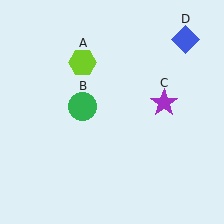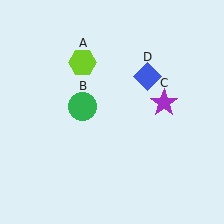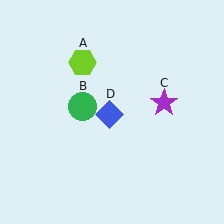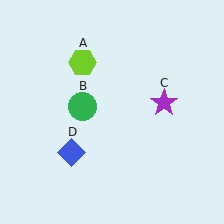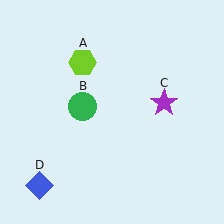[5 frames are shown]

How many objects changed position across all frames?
1 object changed position: blue diamond (object D).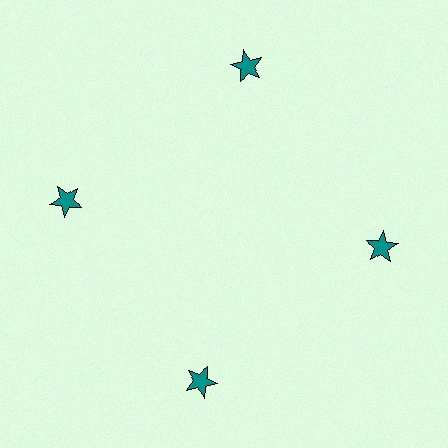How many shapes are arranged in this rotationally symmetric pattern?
There are 4 shapes, arranged in 4 groups of 1.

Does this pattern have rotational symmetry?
Yes, this pattern has 4-fold rotational symmetry. It looks the same after rotating 90 degrees around the center.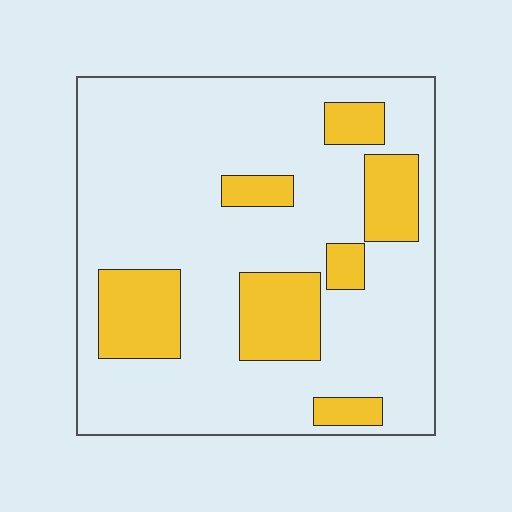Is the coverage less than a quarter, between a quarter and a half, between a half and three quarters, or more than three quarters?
Less than a quarter.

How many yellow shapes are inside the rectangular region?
7.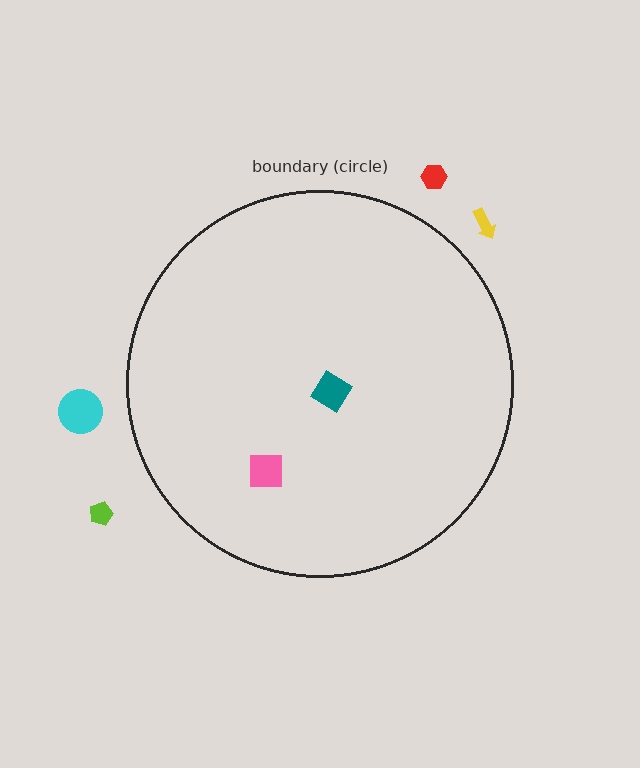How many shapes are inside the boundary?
2 inside, 4 outside.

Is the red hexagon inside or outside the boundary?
Outside.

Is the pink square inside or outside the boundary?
Inside.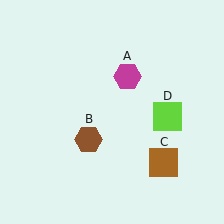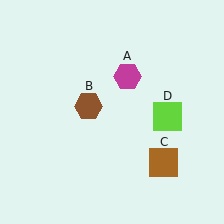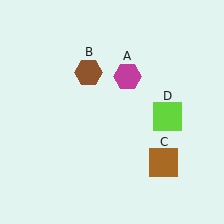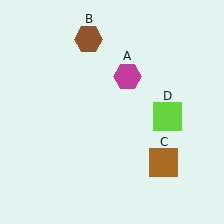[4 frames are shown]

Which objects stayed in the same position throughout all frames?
Magenta hexagon (object A) and brown square (object C) and lime square (object D) remained stationary.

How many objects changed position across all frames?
1 object changed position: brown hexagon (object B).